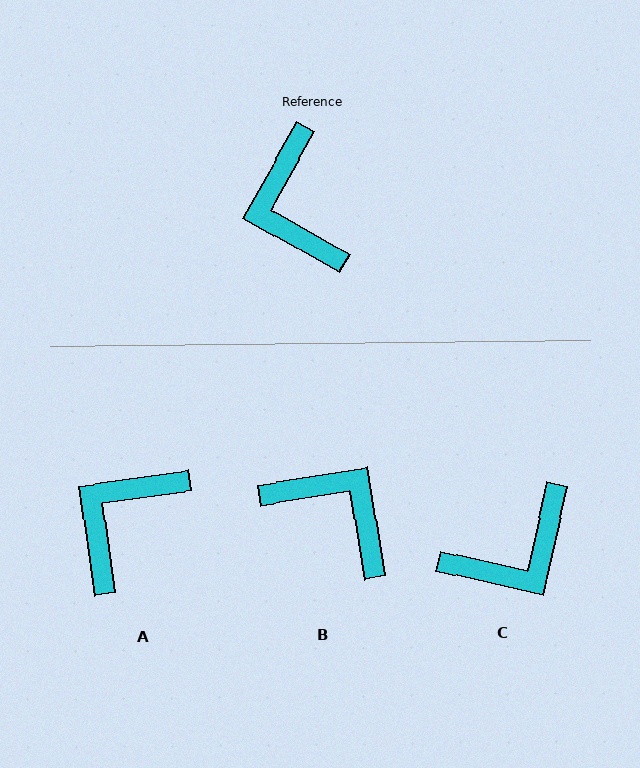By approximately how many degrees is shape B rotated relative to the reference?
Approximately 141 degrees clockwise.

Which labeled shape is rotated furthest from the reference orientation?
B, about 141 degrees away.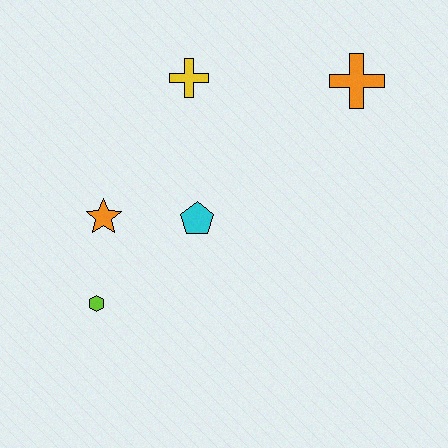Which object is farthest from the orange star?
The orange cross is farthest from the orange star.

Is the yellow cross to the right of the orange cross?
No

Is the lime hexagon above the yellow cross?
No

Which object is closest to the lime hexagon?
The orange star is closest to the lime hexagon.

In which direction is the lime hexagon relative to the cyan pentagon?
The lime hexagon is to the left of the cyan pentagon.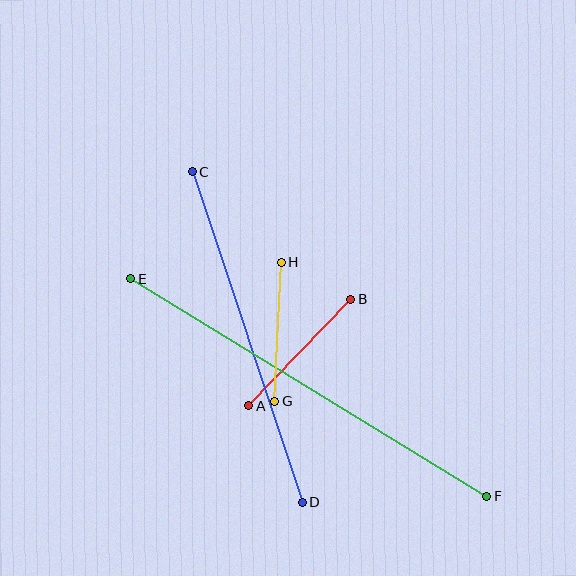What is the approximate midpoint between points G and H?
The midpoint is at approximately (278, 332) pixels.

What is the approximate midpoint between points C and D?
The midpoint is at approximately (247, 337) pixels.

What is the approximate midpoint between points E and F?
The midpoint is at approximately (309, 387) pixels.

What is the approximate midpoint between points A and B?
The midpoint is at approximately (300, 352) pixels.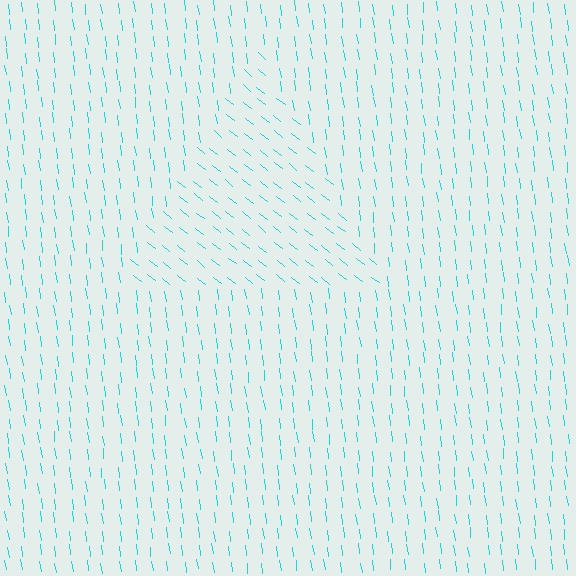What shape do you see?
I see a triangle.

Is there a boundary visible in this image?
Yes, there is a texture boundary formed by a change in line orientation.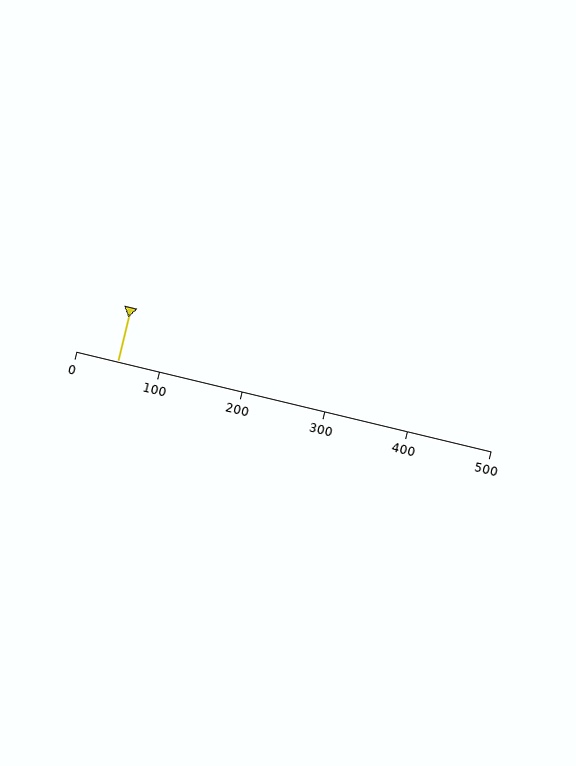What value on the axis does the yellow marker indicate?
The marker indicates approximately 50.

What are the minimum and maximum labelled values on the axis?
The axis runs from 0 to 500.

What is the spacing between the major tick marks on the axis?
The major ticks are spaced 100 apart.